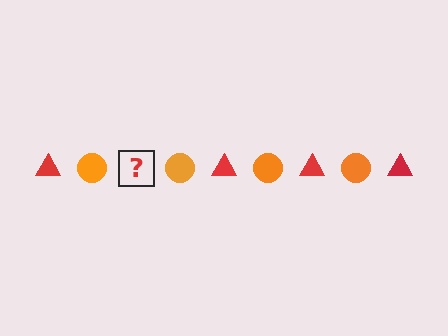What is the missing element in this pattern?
The missing element is a red triangle.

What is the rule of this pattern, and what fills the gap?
The rule is that the pattern alternates between red triangle and orange circle. The gap should be filled with a red triangle.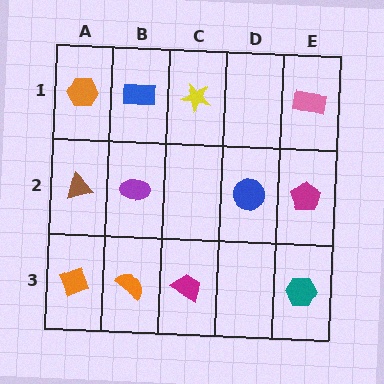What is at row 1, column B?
A blue rectangle.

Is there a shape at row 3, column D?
No, that cell is empty.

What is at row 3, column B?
An orange semicircle.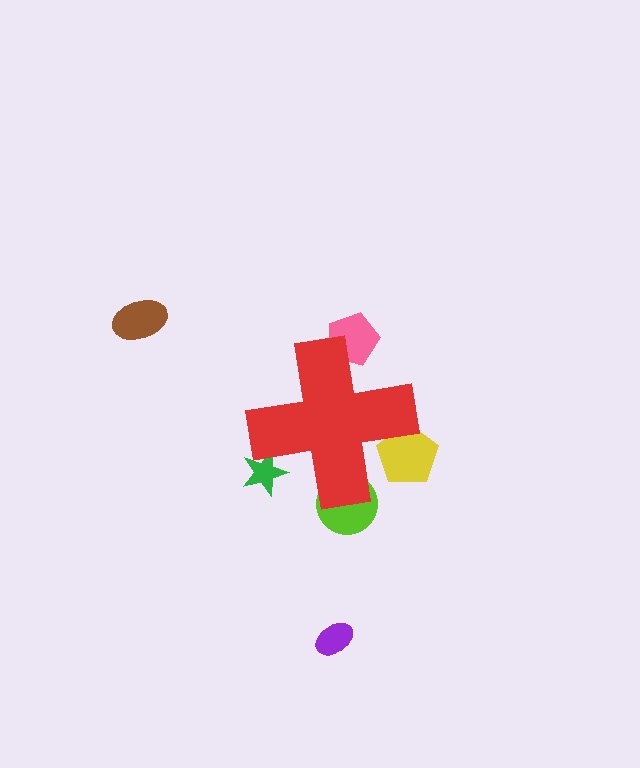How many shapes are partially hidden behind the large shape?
4 shapes are partially hidden.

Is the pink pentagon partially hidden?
Yes, the pink pentagon is partially hidden behind the red cross.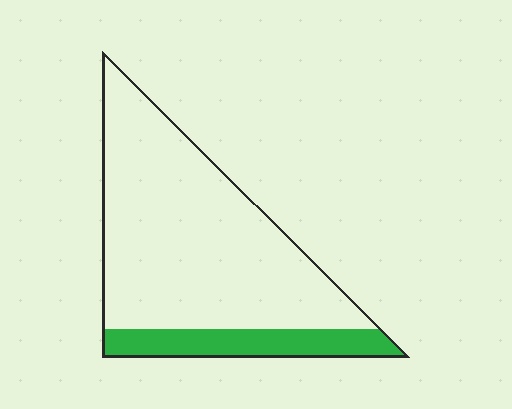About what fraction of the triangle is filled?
About one sixth (1/6).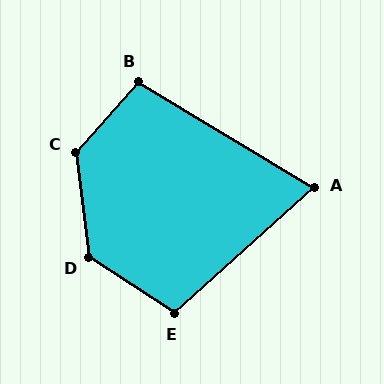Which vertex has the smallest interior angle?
A, at approximately 73 degrees.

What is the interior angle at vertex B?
Approximately 101 degrees (obtuse).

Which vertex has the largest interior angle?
C, at approximately 132 degrees.